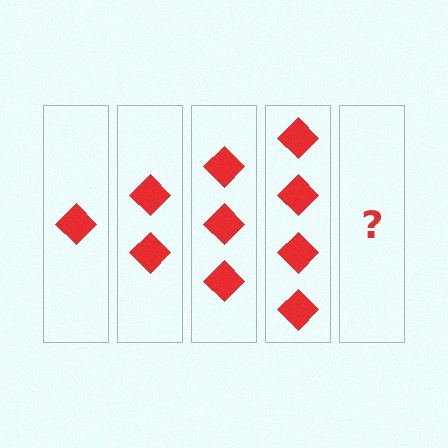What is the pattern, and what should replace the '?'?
The pattern is that each step adds one more diamond. The '?' should be 5 diamonds.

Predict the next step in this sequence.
The next step is 5 diamonds.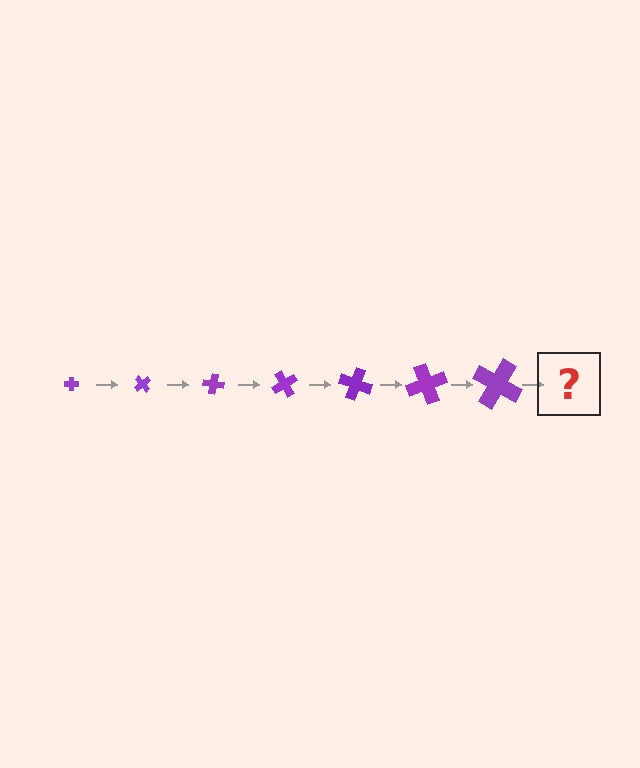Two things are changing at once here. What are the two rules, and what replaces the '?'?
The two rules are that the cross grows larger each step and it rotates 50 degrees each step. The '?' should be a cross, larger than the previous one and rotated 350 degrees from the start.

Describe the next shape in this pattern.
It should be a cross, larger than the previous one and rotated 350 degrees from the start.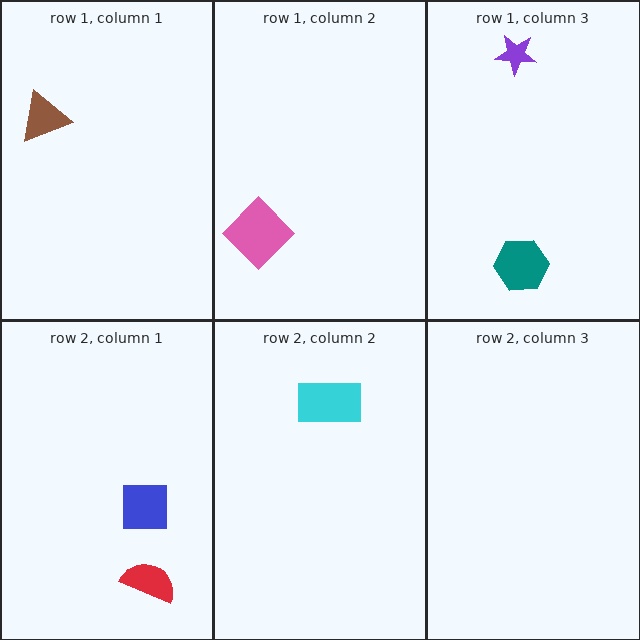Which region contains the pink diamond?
The row 1, column 2 region.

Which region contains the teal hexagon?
The row 1, column 3 region.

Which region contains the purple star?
The row 1, column 3 region.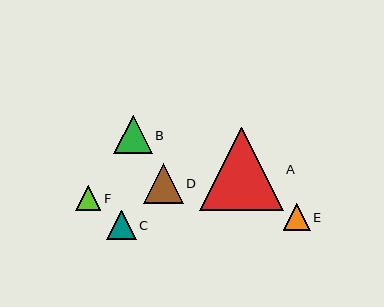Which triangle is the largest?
Triangle A is the largest with a size of approximately 83 pixels.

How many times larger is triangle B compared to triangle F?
Triangle B is approximately 1.5 times the size of triangle F.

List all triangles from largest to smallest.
From largest to smallest: A, D, B, C, E, F.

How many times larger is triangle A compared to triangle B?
Triangle A is approximately 2.2 times the size of triangle B.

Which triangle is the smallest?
Triangle F is the smallest with a size of approximately 25 pixels.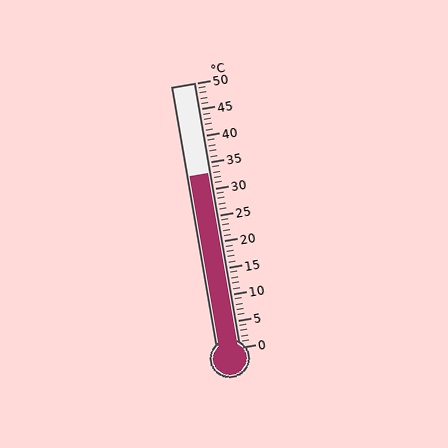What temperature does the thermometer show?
The thermometer shows approximately 33°C.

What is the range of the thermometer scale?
The thermometer scale ranges from 0°C to 50°C.